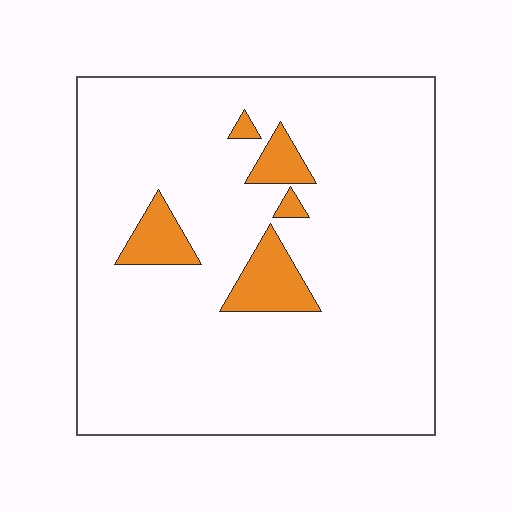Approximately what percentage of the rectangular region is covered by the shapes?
Approximately 10%.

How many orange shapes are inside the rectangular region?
5.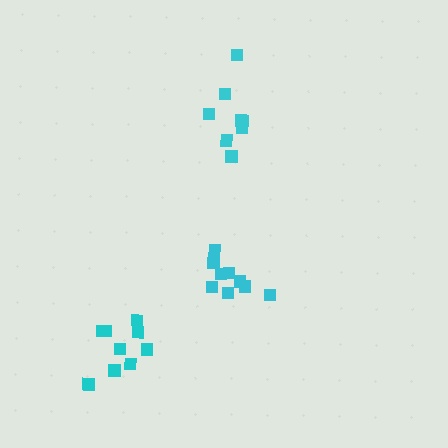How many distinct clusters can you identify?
There are 3 distinct clusters.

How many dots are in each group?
Group 1: 9 dots, Group 2: 9 dots, Group 3: 8 dots (26 total).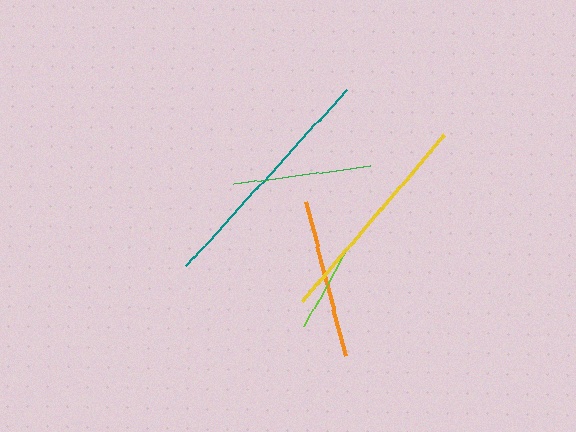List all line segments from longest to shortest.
From longest to shortest: teal, yellow, orange, green, lime.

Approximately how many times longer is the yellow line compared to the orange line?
The yellow line is approximately 1.4 times the length of the orange line.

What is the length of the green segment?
The green segment is approximately 138 pixels long.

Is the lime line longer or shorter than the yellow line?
The yellow line is longer than the lime line.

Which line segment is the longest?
The teal line is the longest at approximately 239 pixels.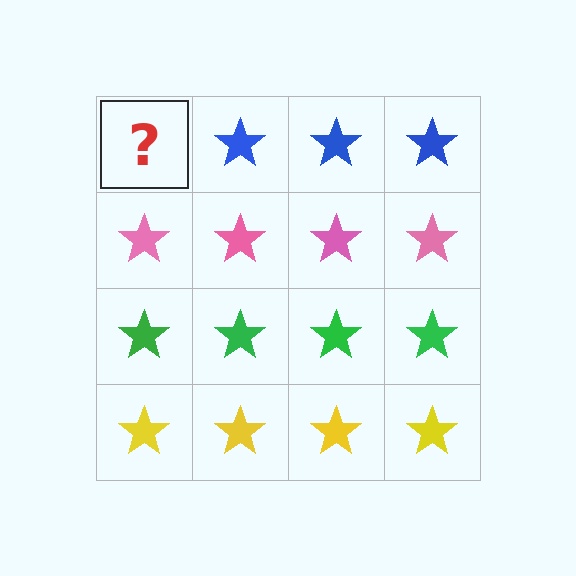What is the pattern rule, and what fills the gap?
The rule is that each row has a consistent color. The gap should be filled with a blue star.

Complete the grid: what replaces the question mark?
The question mark should be replaced with a blue star.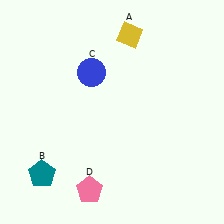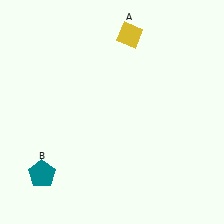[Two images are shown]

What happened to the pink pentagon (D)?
The pink pentagon (D) was removed in Image 2. It was in the bottom-left area of Image 1.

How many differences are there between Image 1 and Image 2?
There are 2 differences between the two images.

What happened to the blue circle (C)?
The blue circle (C) was removed in Image 2. It was in the top-left area of Image 1.